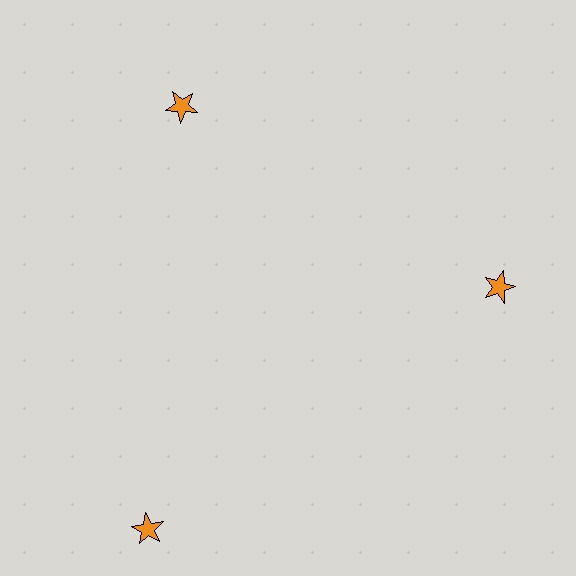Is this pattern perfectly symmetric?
No. The 3 orange stars are arranged in a ring, but one element near the 7 o'clock position is pushed outward from the center, breaking the 3-fold rotational symmetry.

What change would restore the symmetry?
The symmetry would be restored by moving it inward, back onto the ring so that all 3 stars sit at equal angles and equal distance from the center.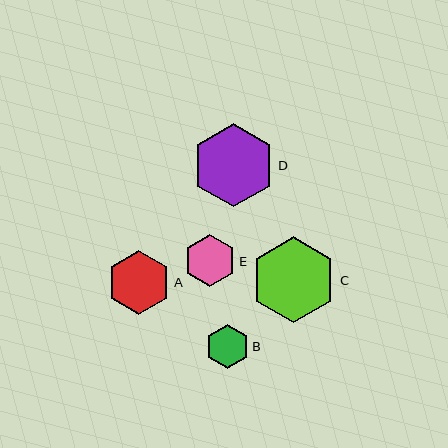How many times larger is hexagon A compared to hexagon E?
Hexagon A is approximately 1.2 times the size of hexagon E.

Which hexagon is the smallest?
Hexagon B is the smallest with a size of approximately 44 pixels.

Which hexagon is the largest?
Hexagon C is the largest with a size of approximately 86 pixels.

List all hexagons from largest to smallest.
From largest to smallest: C, D, A, E, B.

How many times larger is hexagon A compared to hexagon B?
Hexagon A is approximately 1.4 times the size of hexagon B.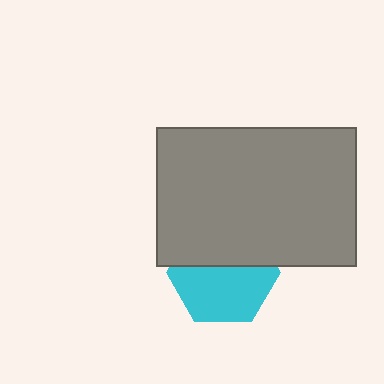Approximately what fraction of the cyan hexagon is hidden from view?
Roughly 43% of the cyan hexagon is hidden behind the gray rectangle.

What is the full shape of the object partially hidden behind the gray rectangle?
The partially hidden object is a cyan hexagon.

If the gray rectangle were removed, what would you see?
You would see the complete cyan hexagon.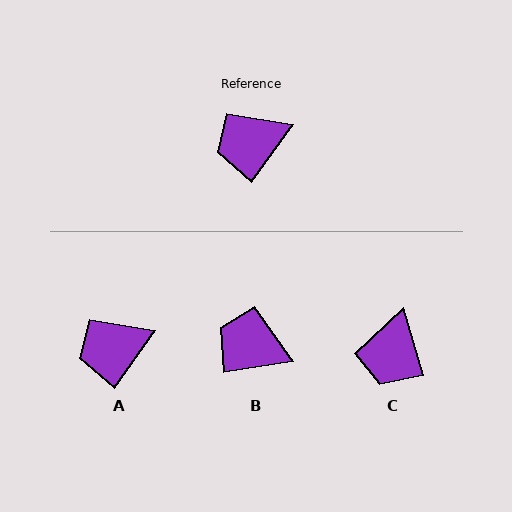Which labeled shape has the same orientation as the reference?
A.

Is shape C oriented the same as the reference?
No, it is off by about 53 degrees.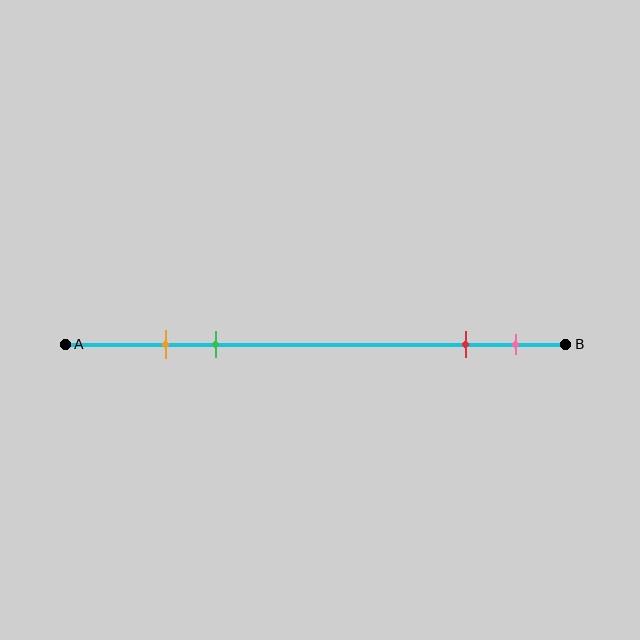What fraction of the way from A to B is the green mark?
The green mark is approximately 30% (0.3) of the way from A to B.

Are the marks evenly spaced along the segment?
No, the marks are not evenly spaced.